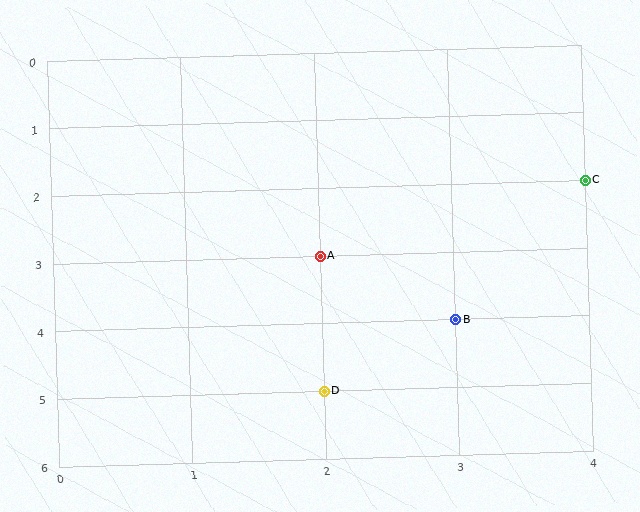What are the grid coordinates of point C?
Point C is at grid coordinates (4, 2).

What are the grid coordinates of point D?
Point D is at grid coordinates (2, 5).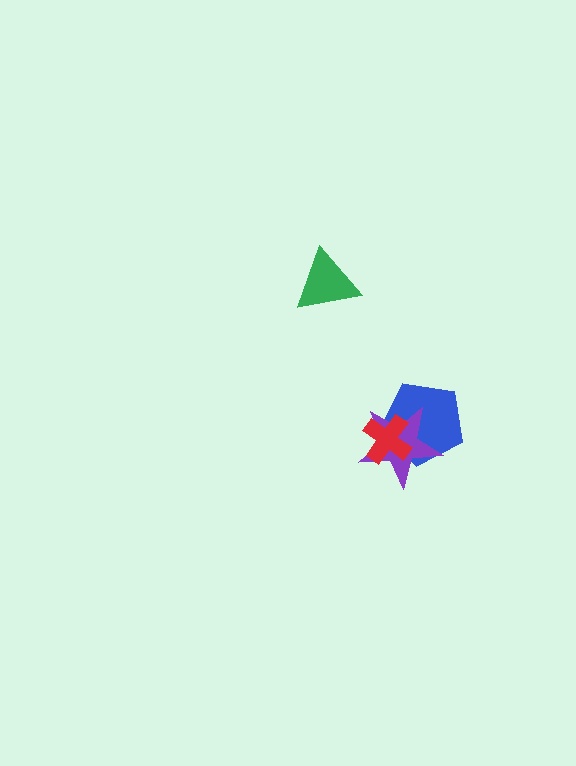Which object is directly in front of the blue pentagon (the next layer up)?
The purple star is directly in front of the blue pentagon.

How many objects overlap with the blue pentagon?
2 objects overlap with the blue pentagon.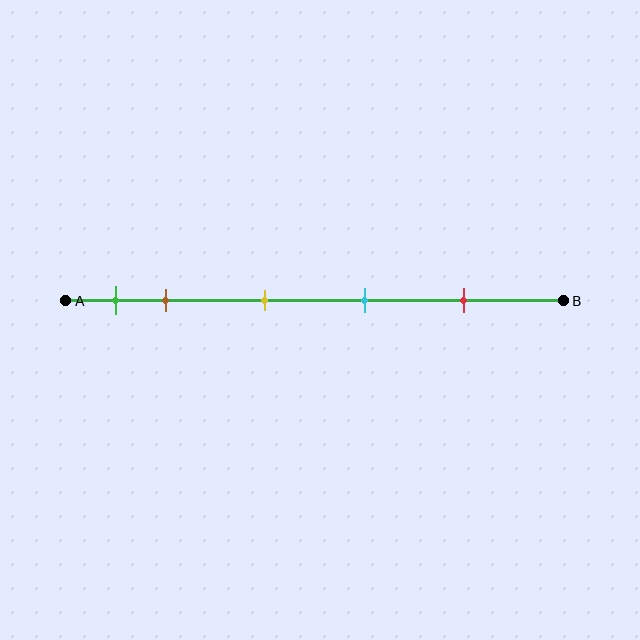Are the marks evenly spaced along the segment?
No, the marks are not evenly spaced.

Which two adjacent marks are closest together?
The green and brown marks are the closest adjacent pair.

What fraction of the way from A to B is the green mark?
The green mark is approximately 10% (0.1) of the way from A to B.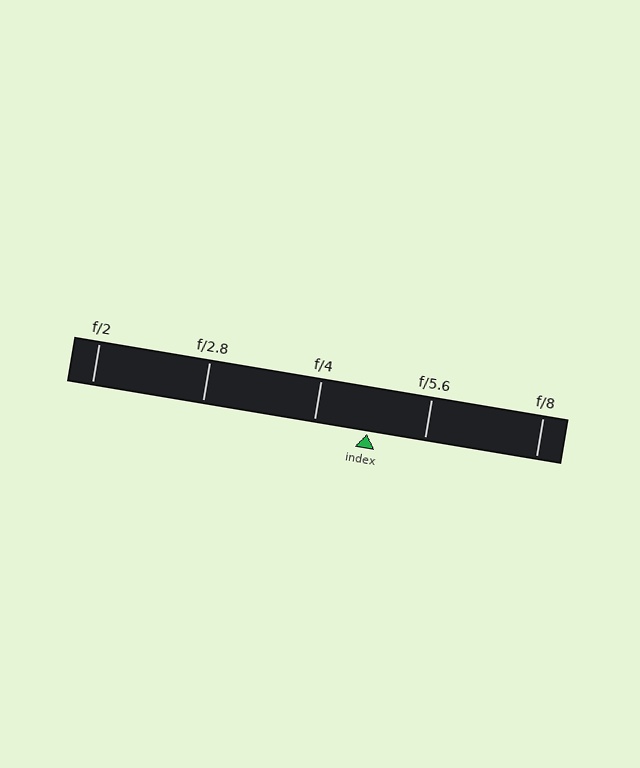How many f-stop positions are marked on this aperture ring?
There are 5 f-stop positions marked.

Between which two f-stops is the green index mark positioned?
The index mark is between f/4 and f/5.6.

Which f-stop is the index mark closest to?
The index mark is closest to f/4.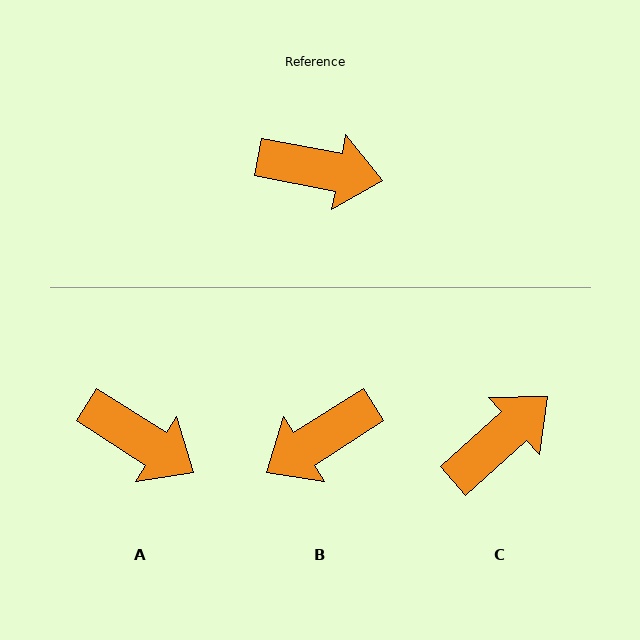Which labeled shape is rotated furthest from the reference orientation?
B, about 137 degrees away.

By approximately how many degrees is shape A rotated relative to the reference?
Approximately 22 degrees clockwise.